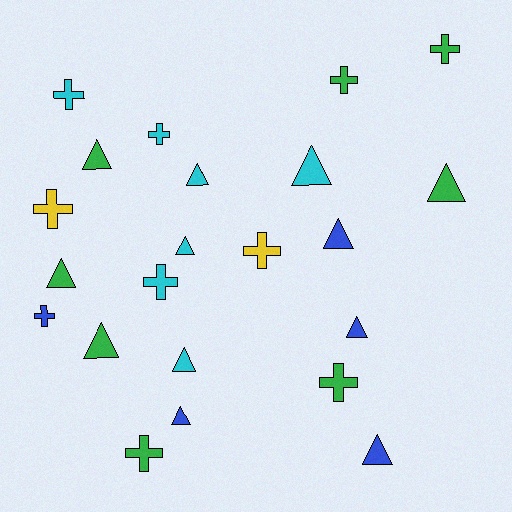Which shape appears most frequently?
Triangle, with 12 objects.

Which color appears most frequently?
Green, with 8 objects.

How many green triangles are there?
There are 4 green triangles.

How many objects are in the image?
There are 22 objects.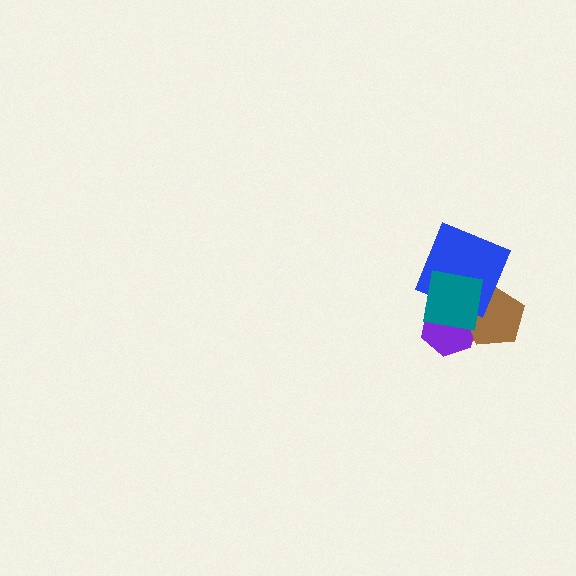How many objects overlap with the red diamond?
4 objects overlap with the red diamond.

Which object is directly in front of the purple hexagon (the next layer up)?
The brown pentagon is directly in front of the purple hexagon.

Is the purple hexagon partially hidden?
Yes, it is partially covered by another shape.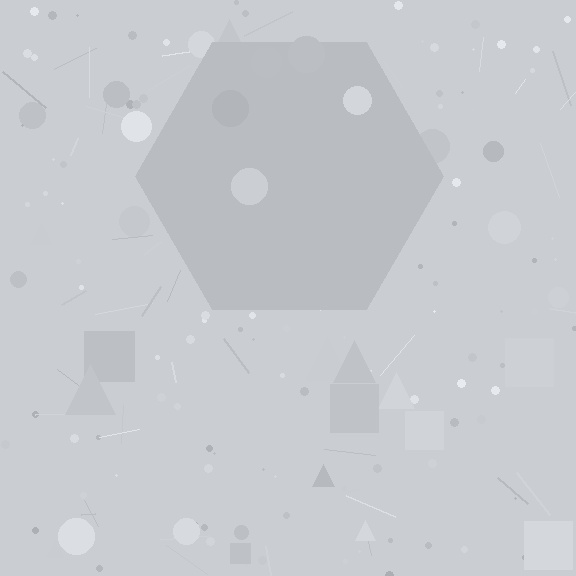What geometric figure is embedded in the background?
A hexagon is embedded in the background.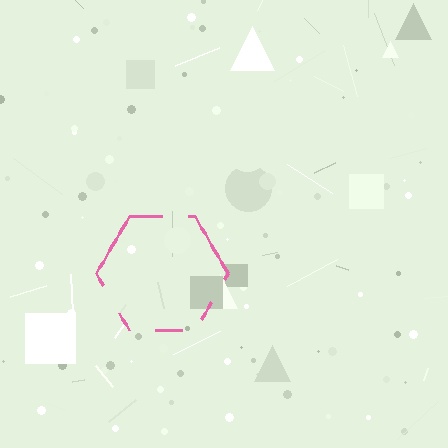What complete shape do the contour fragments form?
The contour fragments form a hexagon.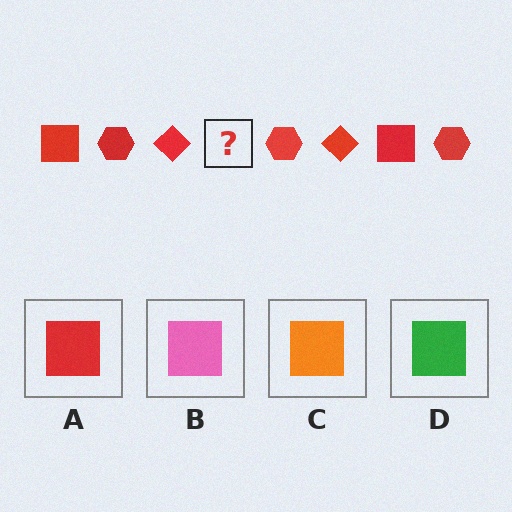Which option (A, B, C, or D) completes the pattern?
A.